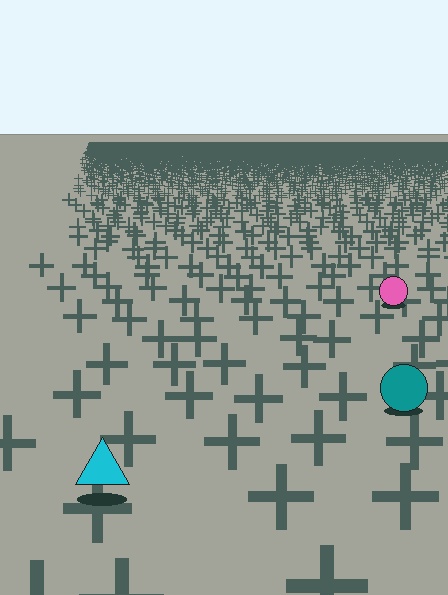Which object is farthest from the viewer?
The pink circle is farthest from the viewer. It appears smaller and the ground texture around it is denser.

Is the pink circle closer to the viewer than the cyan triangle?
No. The cyan triangle is closer — you can tell from the texture gradient: the ground texture is coarser near it.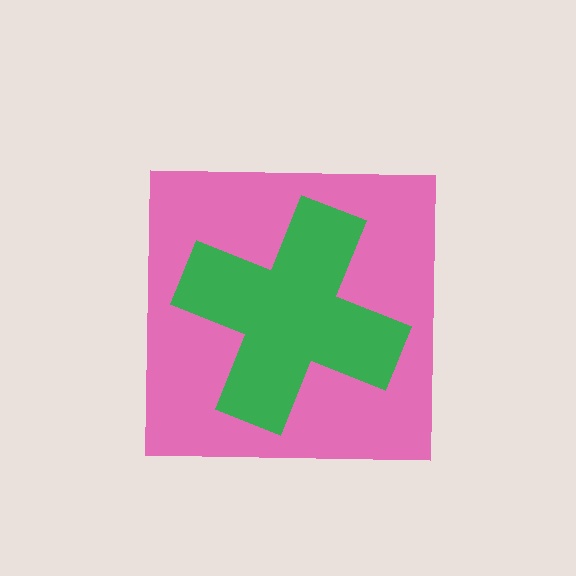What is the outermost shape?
The pink square.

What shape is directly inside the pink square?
The green cross.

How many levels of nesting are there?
2.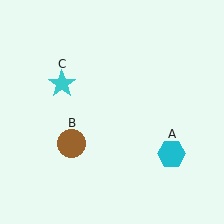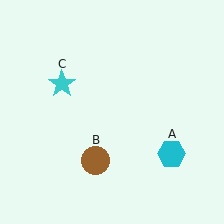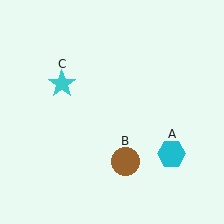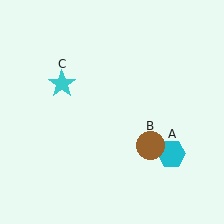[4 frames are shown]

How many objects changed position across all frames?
1 object changed position: brown circle (object B).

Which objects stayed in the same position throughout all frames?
Cyan hexagon (object A) and cyan star (object C) remained stationary.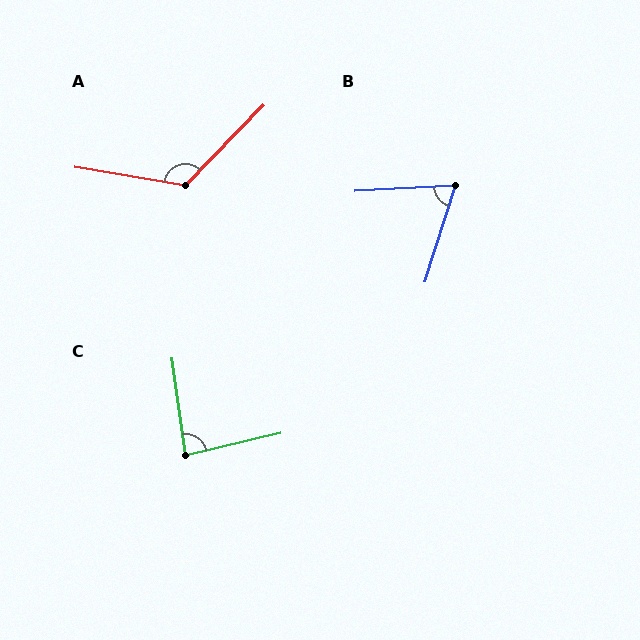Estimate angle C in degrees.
Approximately 84 degrees.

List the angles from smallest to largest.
B (69°), C (84°), A (125°).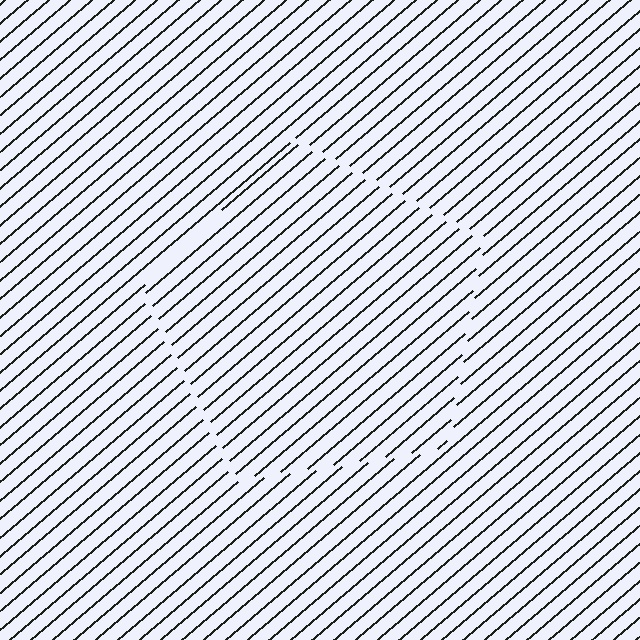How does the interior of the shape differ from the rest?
The interior of the shape contains the same grating, shifted by half a period — the contour is defined by the phase discontinuity where line-ends from the inner and outer gratings abut.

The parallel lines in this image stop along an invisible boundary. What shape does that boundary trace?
An illusory pentagon. The interior of the shape contains the same grating, shifted by half a period — the contour is defined by the phase discontinuity where line-ends from the inner and outer gratings abut.